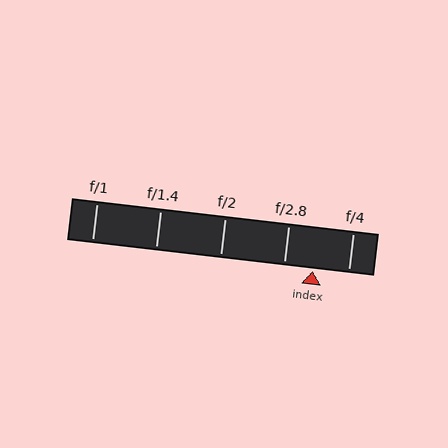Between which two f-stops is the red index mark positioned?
The index mark is between f/2.8 and f/4.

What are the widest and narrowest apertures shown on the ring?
The widest aperture shown is f/1 and the narrowest is f/4.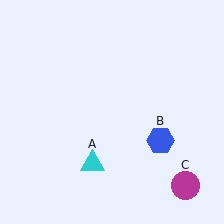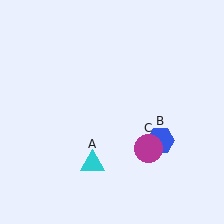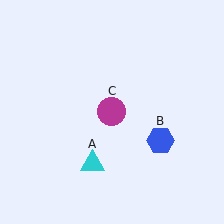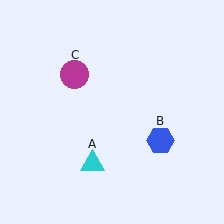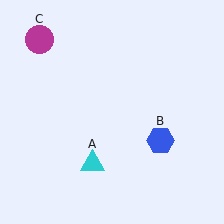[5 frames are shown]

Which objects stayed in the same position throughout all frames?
Cyan triangle (object A) and blue hexagon (object B) remained stationary.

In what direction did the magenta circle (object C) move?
The magenta circle (object C) moved up and to the left.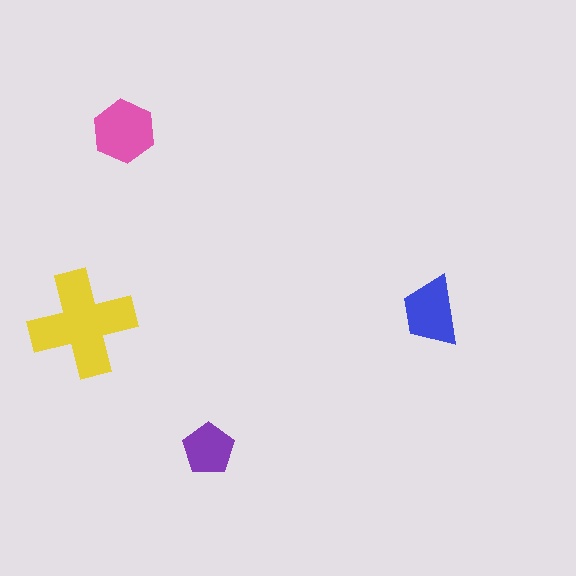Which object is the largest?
The yellow cross.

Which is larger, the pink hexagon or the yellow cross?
The yellow cross.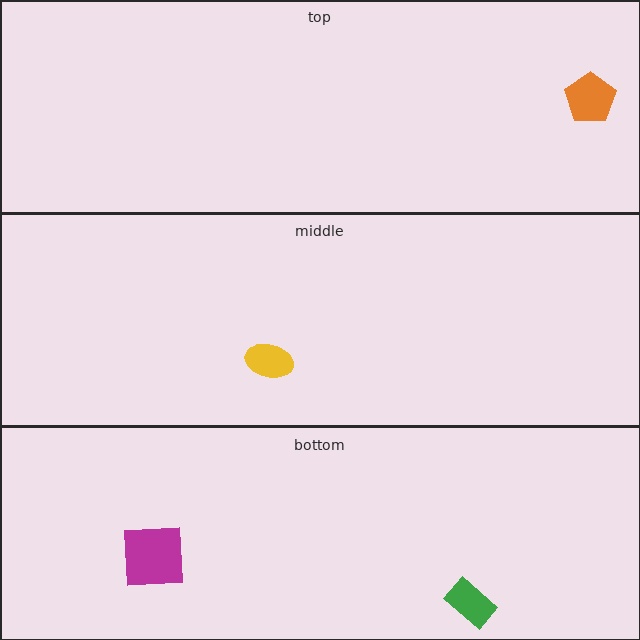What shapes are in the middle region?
The yellow ellipse.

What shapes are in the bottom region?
The green rectangle, the magenta square.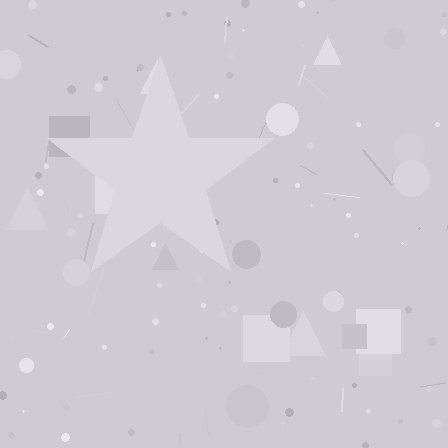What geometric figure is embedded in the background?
A star is embedded in the background.